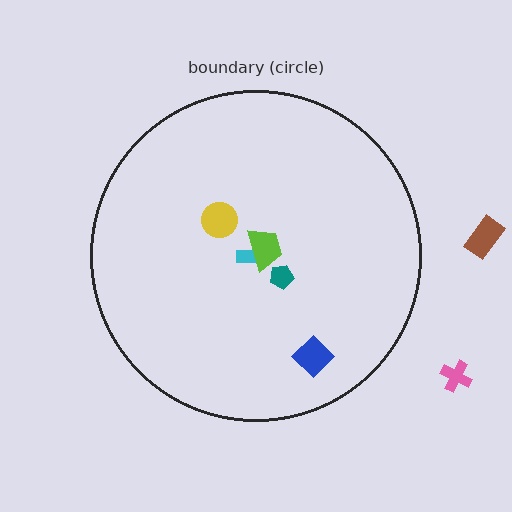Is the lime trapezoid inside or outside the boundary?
Inside.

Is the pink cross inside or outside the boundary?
Outside.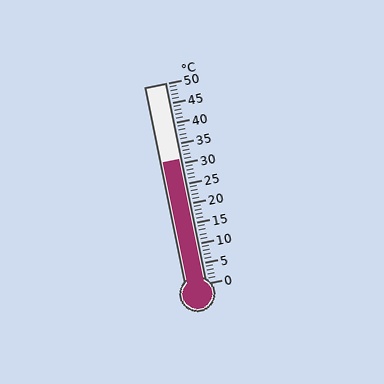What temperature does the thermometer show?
The thermometer shows approximately 31°C.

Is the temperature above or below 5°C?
The temperature is above 5°C.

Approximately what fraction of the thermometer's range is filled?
The thermometer is filled to approximately 60% of its range.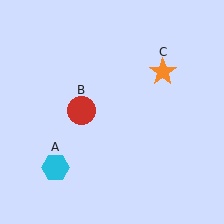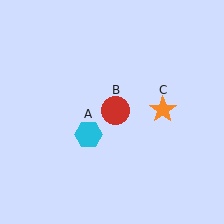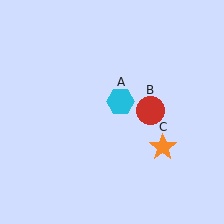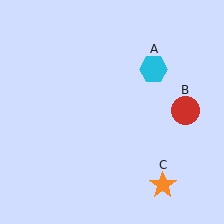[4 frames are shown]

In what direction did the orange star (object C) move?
The orange star (object C) moved down.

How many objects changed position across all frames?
3 objects changed position: cyan hexagon (object A), red circle (object B), orange star (object C).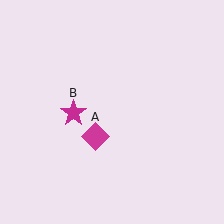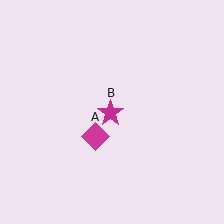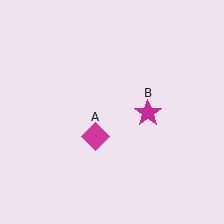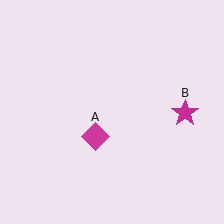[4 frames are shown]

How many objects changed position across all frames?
1 object changed position: magenta star (object B).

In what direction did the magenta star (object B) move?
The magenta star (object B) moved right.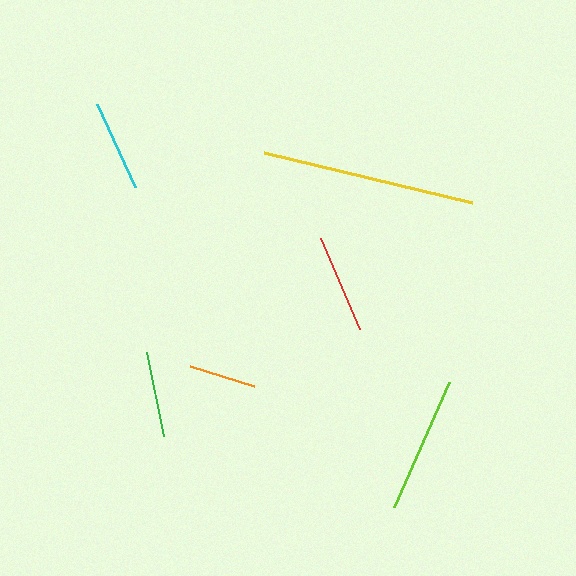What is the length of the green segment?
The green segment is approximately 86 pixels long.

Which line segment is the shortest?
The orange line is the shortest at approximately 67 pixels.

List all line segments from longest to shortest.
From longest to shortest: yellow, lime, red, cyan, green, orange.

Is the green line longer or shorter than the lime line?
The lime line is longer than the green line.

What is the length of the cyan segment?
The cyan segment is approximately 91 pixels long.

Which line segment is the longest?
The yellow line is the longest at approximately 214 pixels.